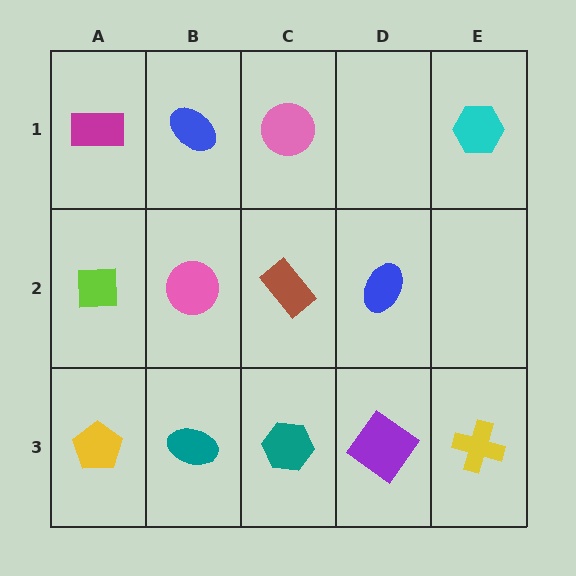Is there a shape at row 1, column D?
No, that cell is empty.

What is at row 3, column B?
A teal ellipse.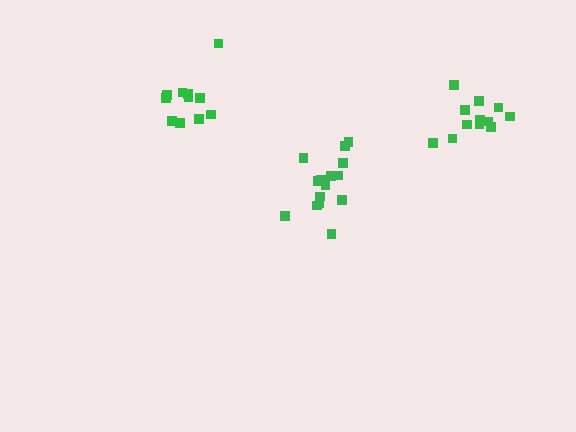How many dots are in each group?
Group 1: 12 dots, Group 2: 11 dots, Group 3: 15 dots (38 total).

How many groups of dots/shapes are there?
There are 3 groups.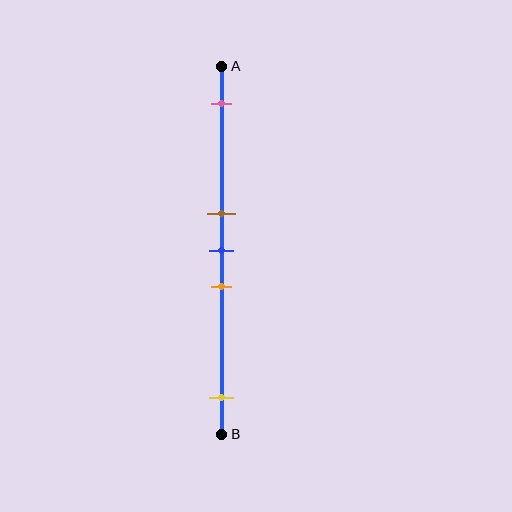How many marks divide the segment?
There are 5 marks dividing the segment.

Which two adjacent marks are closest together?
The brown and blue marks are the closest adjacent pair.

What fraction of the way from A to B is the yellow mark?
The yellow mark is approximately 90% (0.9) of the way from A to B.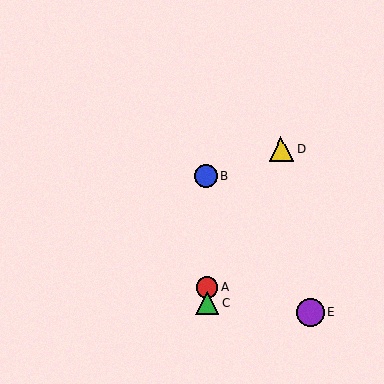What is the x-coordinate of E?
Object E is at x≈311.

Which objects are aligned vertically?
Objects A, B, C are aligned vertically.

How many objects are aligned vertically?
3 objects (A, B, C) are aligned vertically.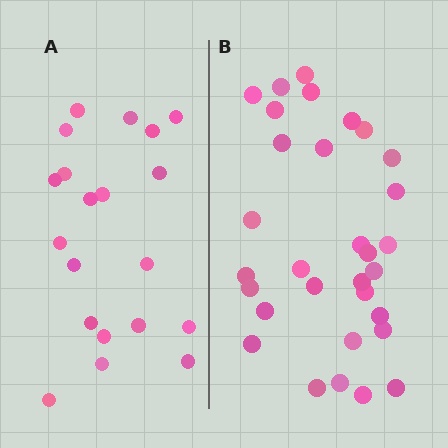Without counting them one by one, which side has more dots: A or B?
Region B (the right region) has more dots.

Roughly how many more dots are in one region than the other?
Region B has roughly 12 or so more dots than region A.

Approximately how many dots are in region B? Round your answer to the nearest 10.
About 30 dots. (The exact count is 31, which rounds to 30.)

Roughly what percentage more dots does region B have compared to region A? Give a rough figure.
About 55% more.